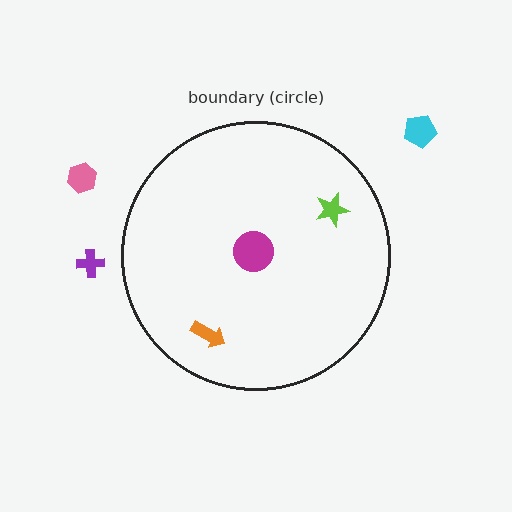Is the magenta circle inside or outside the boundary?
Inside.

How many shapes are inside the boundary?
3 inside, 3 outside.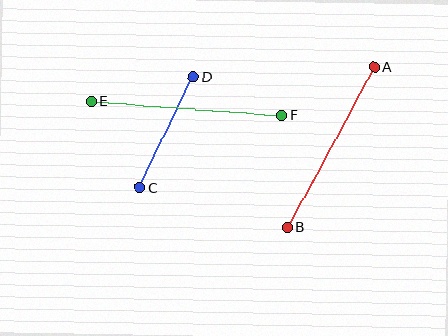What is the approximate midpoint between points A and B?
The midpoint is at approximately (331, 147) pixels.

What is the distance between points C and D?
The distance is approximately 123 pixels.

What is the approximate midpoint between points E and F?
The midpoint is at approximately (187, 108) pixels.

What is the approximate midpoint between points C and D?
The midpoint is at approximately (166, 132) pixels.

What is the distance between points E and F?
The distance is approximately 191 pixels.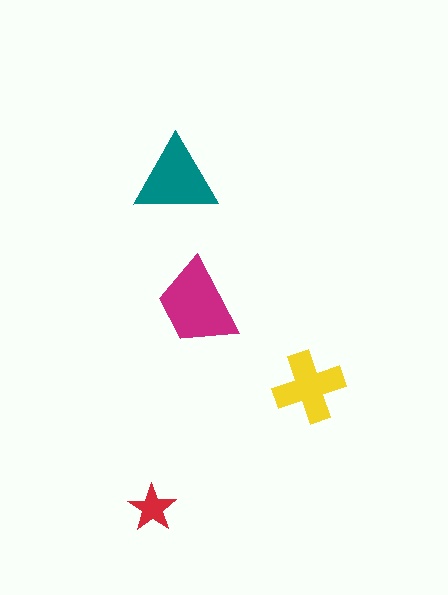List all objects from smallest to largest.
The red star, the yellow cross, the teal triangle, the magenta trapezoid.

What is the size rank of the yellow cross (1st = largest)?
3rd.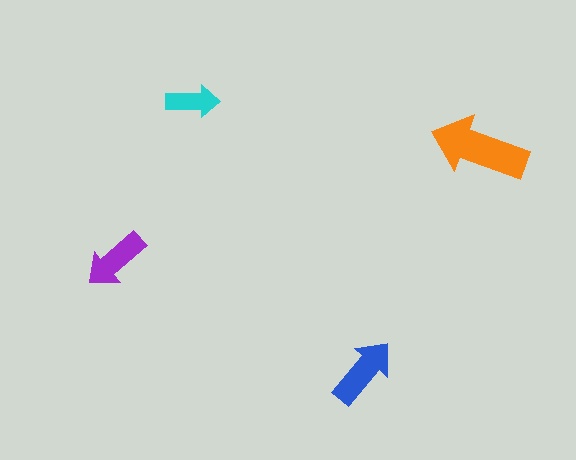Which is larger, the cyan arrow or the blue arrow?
The blue one.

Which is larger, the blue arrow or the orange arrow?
The orange one.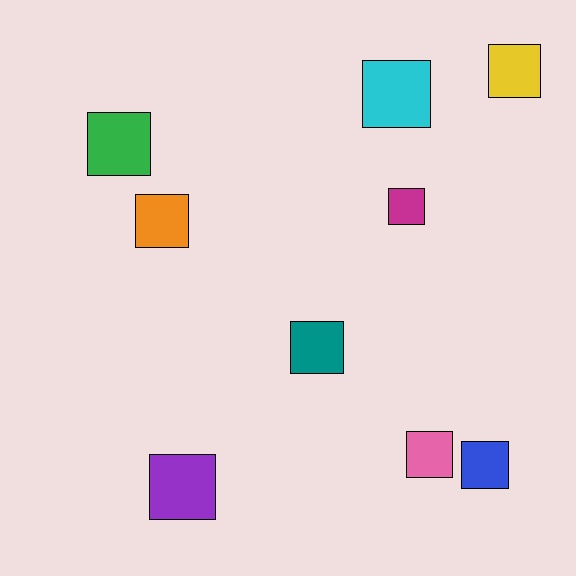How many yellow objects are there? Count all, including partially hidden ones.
There is 1 yellow object.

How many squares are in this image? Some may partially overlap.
There are 9 squares.